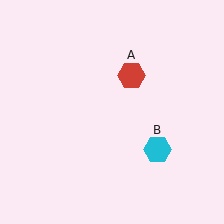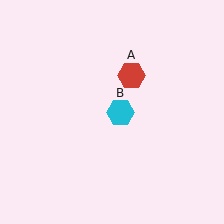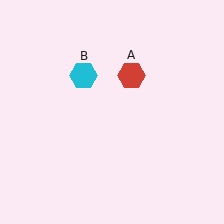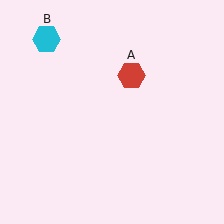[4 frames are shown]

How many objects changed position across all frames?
1 object changed position: cyan hexagon (object B).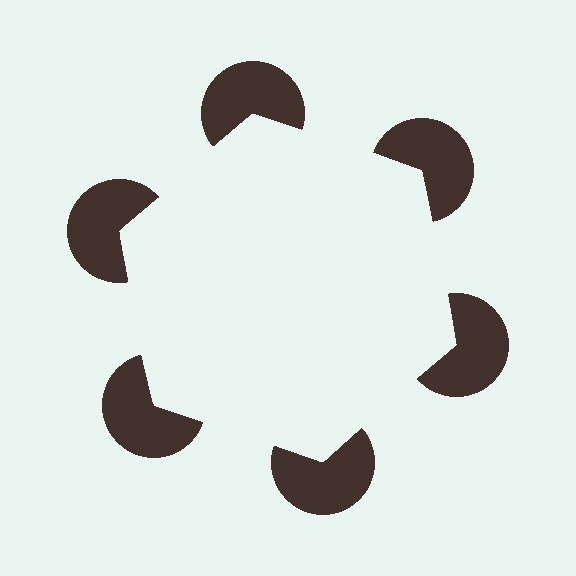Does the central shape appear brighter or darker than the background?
It typically appears slightly brighter than the background, even though no actual brightness change is drawn.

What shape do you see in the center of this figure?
An illusory hexagon — its edges are inferred from the aligned wedge cuts in the pac-man discs, not physically drawn.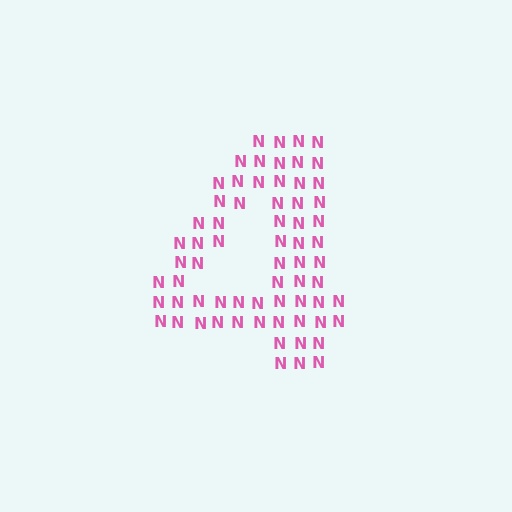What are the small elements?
The small elements are letter N's.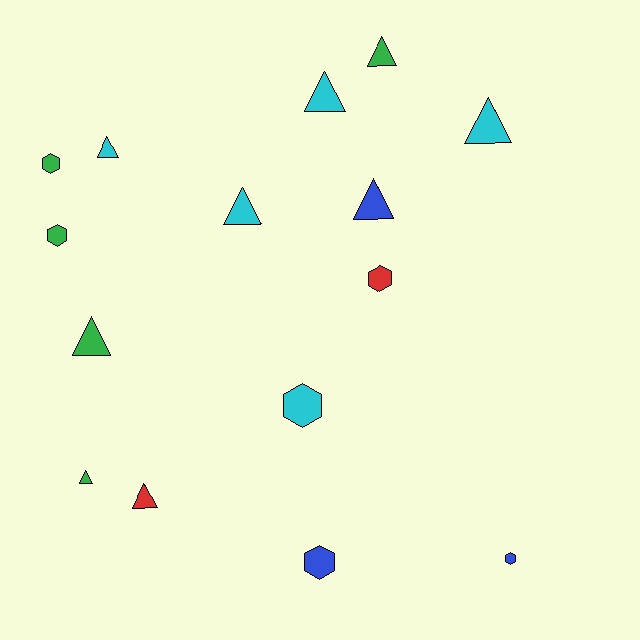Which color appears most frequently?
Cyan, with 5 objects.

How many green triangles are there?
There are 3 green triangles.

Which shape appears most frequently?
Triangle, with 9 objects.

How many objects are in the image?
There are 15 objects.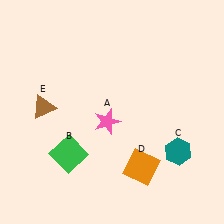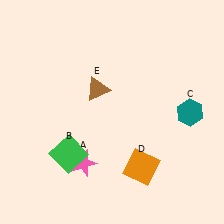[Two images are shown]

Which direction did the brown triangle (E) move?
The brown triangle (E) moved right.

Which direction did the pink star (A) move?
The pink star (A) moved down.